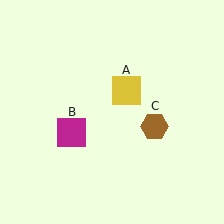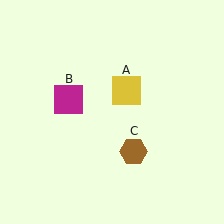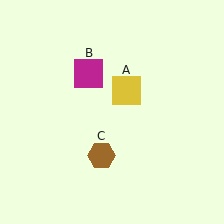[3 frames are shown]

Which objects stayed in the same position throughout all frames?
Yellow square (object A) remained stationary.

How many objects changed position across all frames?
2 objects changed position: magenta square (object B), brown hexagon (object C).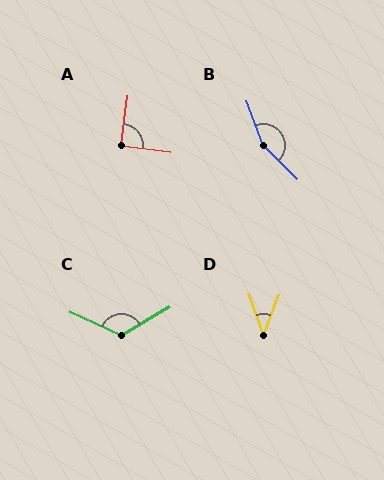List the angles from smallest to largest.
D (40°), A (90°), C (125°), B (155°).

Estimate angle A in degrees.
Approximately 90 degrees.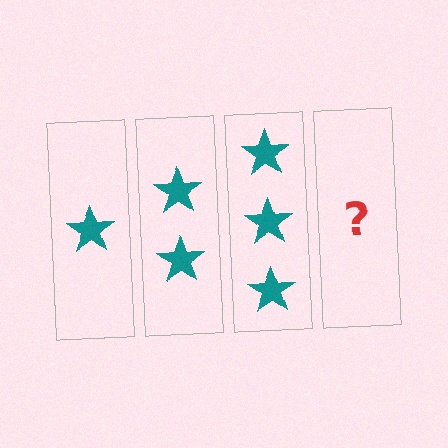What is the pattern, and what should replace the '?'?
The pattern is that each step adds one more star. The '?' should be 4 stars.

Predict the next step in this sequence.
The next step is 4 stars.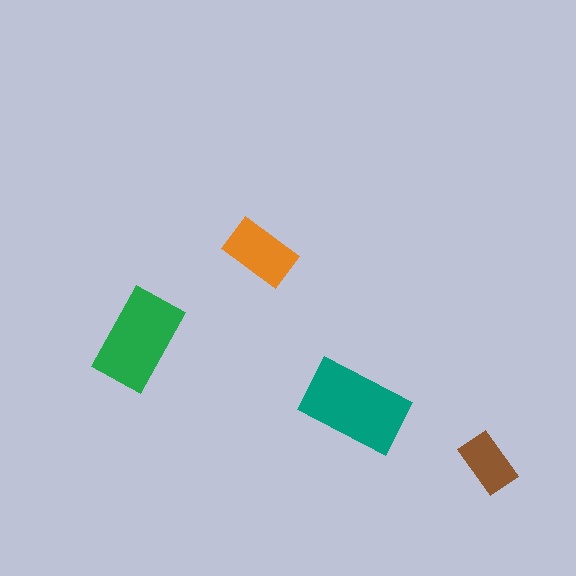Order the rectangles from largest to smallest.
the teal one, the green one, the orange one, the brown one.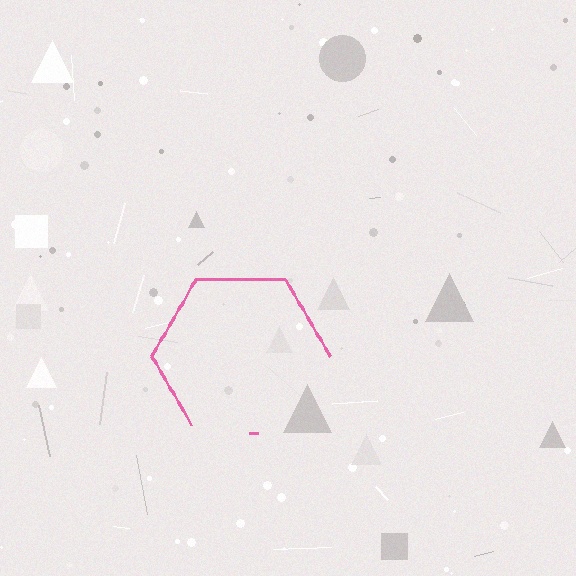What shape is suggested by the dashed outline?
The dashed outline suggests a hexagon.